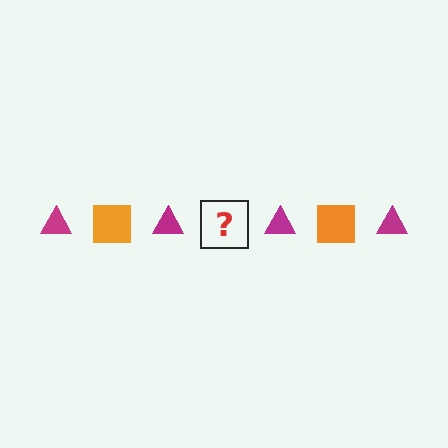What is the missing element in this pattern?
The missing element is an orange square.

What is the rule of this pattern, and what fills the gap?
The rule is that the pattern alternates between magenta triangle and orange square. The gap should be filled with an orange square.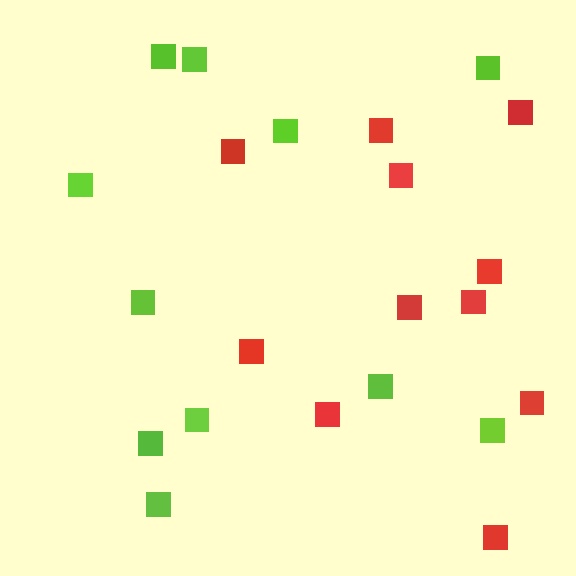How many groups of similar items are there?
There are 2 groups: one group of lime squares (11) and one group of red squares (11).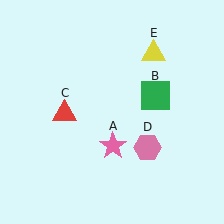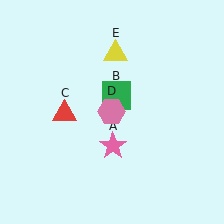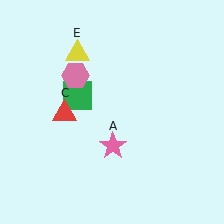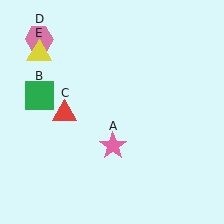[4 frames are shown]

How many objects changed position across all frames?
3 objects changed position: green square (object B), pink hexagon (object D), yellow triangle (object E).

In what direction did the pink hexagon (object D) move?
The pink hexagon (object D) moved up and to the left.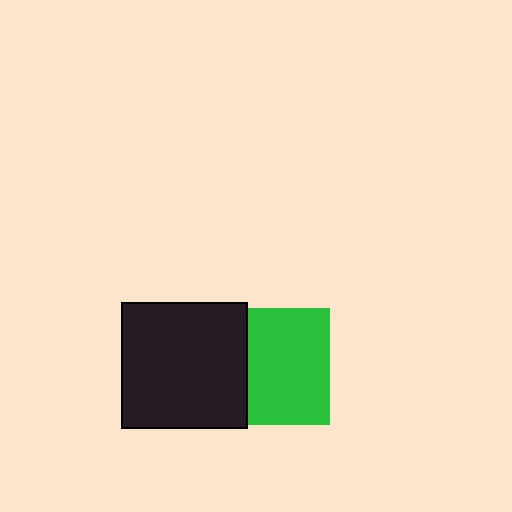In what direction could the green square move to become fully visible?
The green square could move right. That would shift it out from behind the black square entirely.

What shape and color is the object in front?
The object in front is a black square.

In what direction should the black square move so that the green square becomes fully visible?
The black square should move left. That is the shortest direction to clear the overlap and leave the green square fully visible.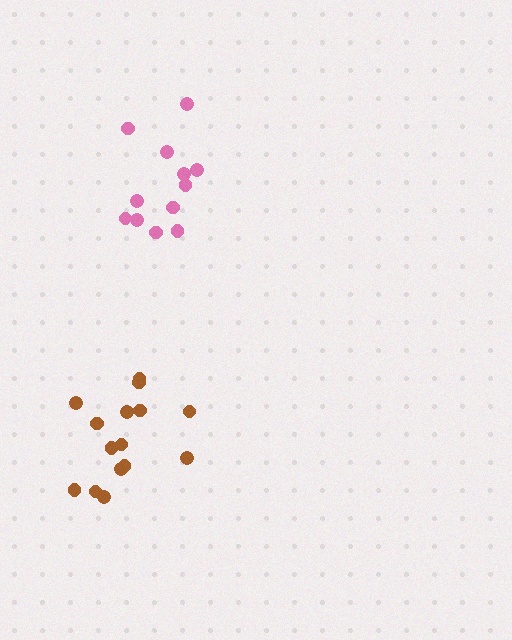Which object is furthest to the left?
The brown cluster is leftmost.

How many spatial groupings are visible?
There are 2 spatial groupings.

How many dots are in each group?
Group 1: 15 dots, Group 2: 12 dots (27 total).